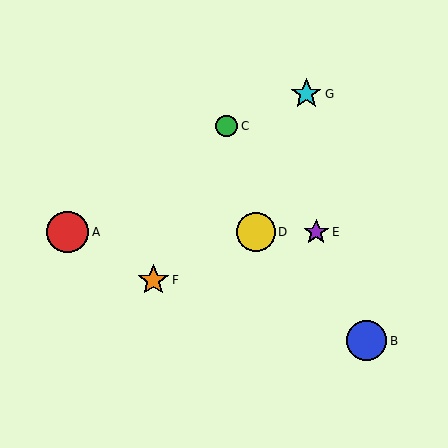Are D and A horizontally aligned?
Yes, both are at y≈232.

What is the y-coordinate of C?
Object C is at y≈126.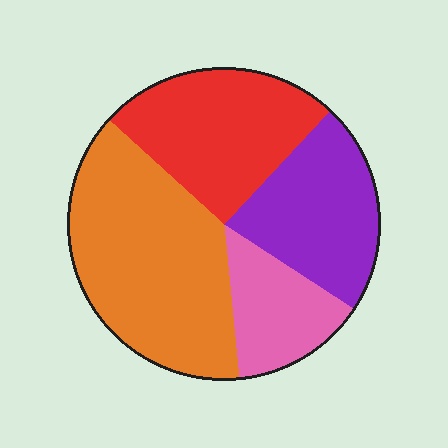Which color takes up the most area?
Orange, at roughly 40%.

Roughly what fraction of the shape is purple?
Purple takes up about one fifth (1/5) of the shape.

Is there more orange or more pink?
Orange.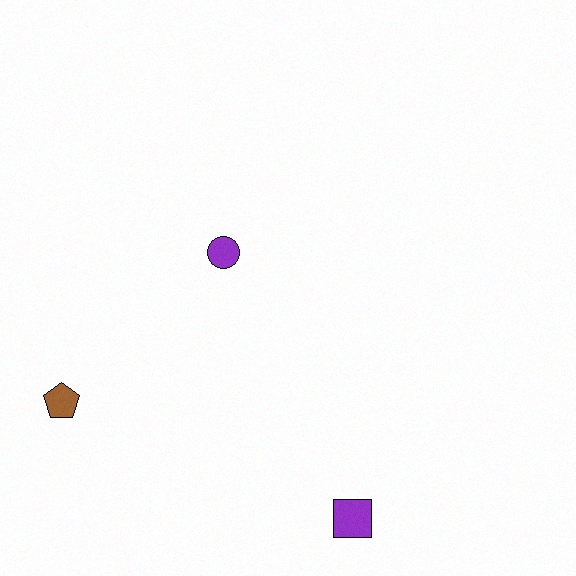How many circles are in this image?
There is 1 circle.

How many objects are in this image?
There are 3 objects.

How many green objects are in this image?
There are no green objects.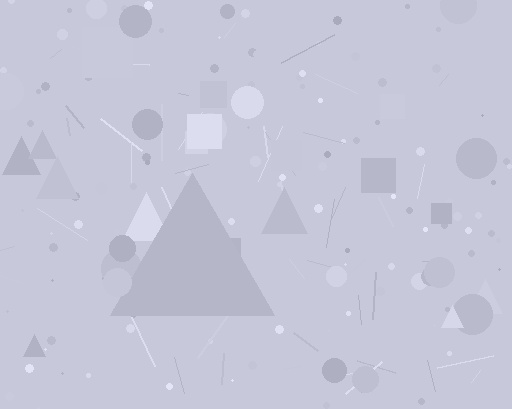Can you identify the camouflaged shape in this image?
The camouflaged shape is a triangle.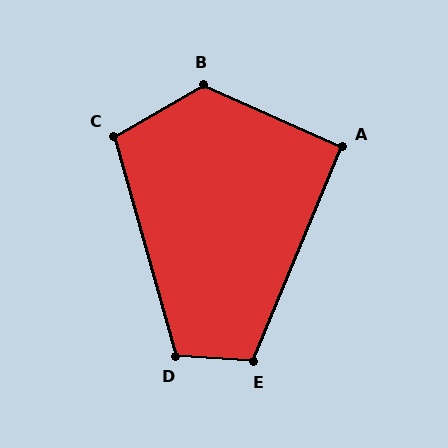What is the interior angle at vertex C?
Approximately 104 degrees (obtuse).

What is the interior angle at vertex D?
Approximately 110 degrees (obtuse).